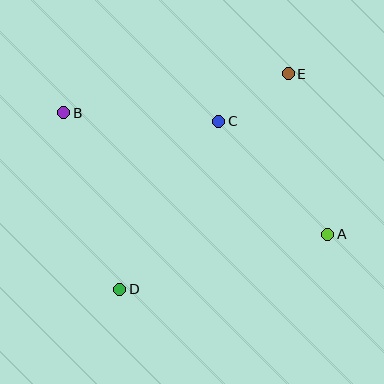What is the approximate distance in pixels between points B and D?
The distance between B and D is approximately 185 pixels.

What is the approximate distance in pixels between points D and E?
The distance between D and E is approximately 274 pixels.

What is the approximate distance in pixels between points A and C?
The distance between A and C is approximately 157 pixels.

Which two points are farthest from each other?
Points A and B are farthest from each other.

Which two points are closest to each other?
Points C and E are closest to each other.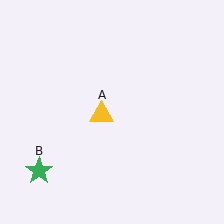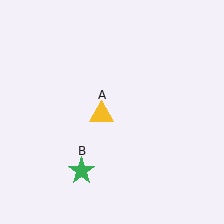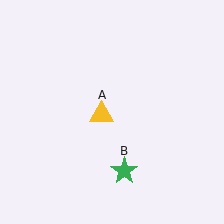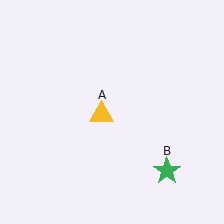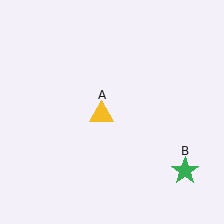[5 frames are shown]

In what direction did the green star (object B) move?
The green star (object B) moved right.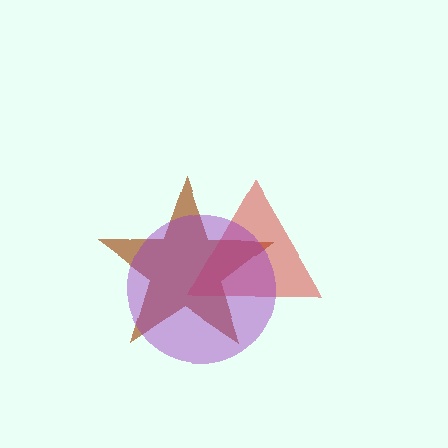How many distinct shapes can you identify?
There are 3 distinct shapes: a brown star, a red triangle, a purple circle.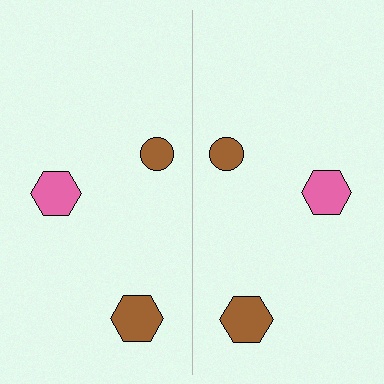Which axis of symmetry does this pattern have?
The pattern has a vertical axis of symmetry running through the center of the image.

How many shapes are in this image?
There are 6 shapes in this image.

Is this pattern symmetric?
Yes, this pattern has bilateral (reflection) symmetry.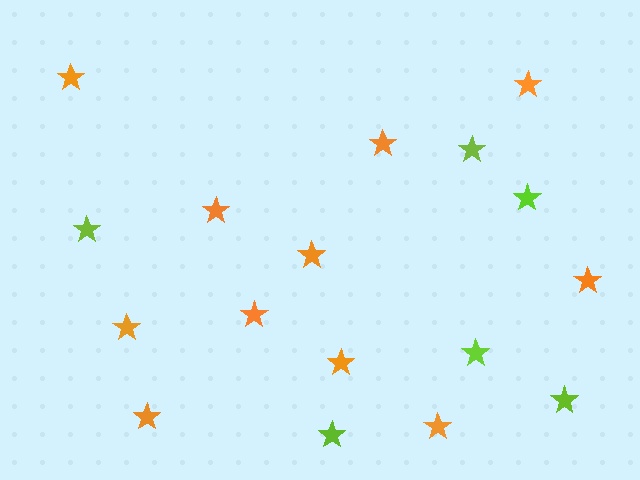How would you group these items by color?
There are 2 groups: one group of orange stars (11) and one group of lime stars (6).